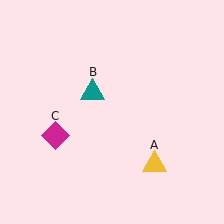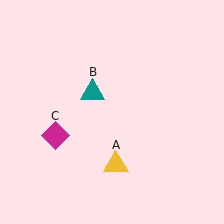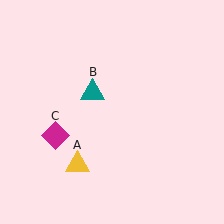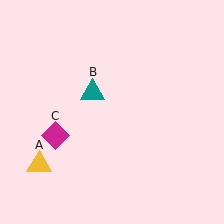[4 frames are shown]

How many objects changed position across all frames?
1 object changed position: yellow triangle (object A).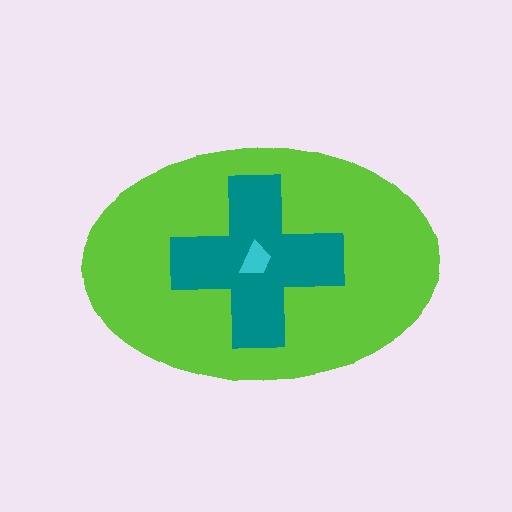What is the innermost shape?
The cyan trapezoid.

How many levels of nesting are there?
3.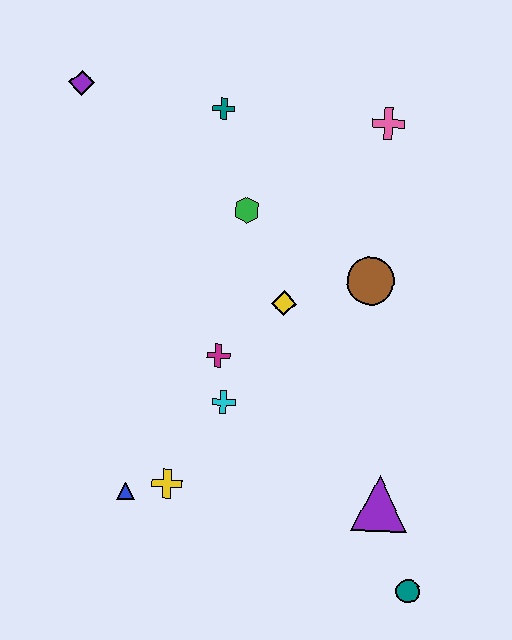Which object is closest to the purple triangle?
The teal circle is closest to the purple triangle.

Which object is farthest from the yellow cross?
The pink cross is farthest from the yellow cross.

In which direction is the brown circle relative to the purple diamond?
The brown circle is to the right of the purple diamond.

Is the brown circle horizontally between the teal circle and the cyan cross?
Yes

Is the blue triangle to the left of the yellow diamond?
Yes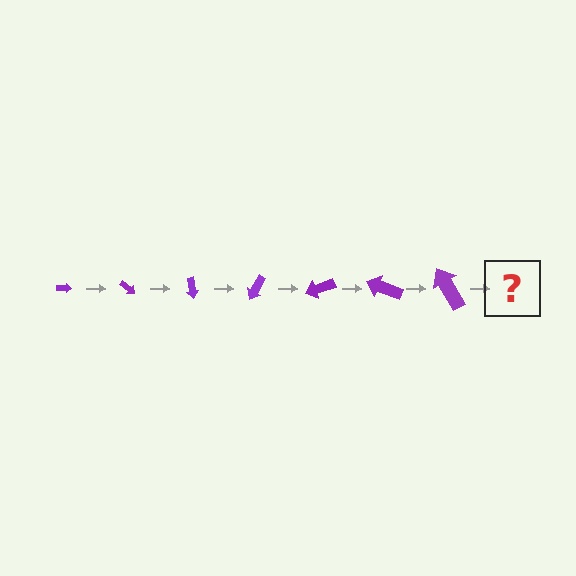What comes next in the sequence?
The next element should be an arrow, larger than the previous one and rotated 280 degrees from the start.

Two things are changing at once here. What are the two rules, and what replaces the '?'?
The two rules are that the arrow grows larger each step and it rotates 40 degrees each step. The '?' should be an arrow, larger than the previous one and rotated 280 degrees from the start.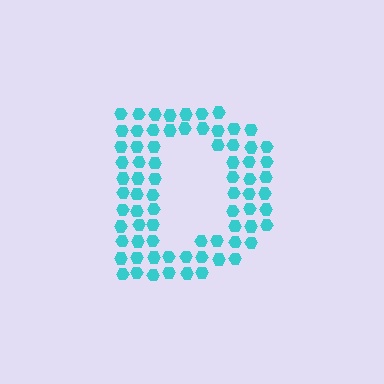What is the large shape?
The large shape is the letter D.